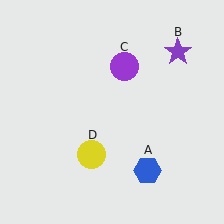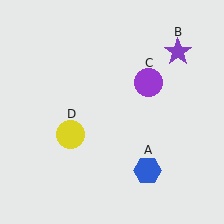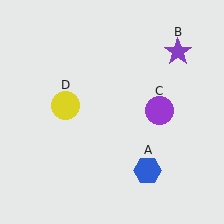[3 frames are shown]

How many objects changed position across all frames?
2 objects changed position: purple circle (object C), yellow circle (object D).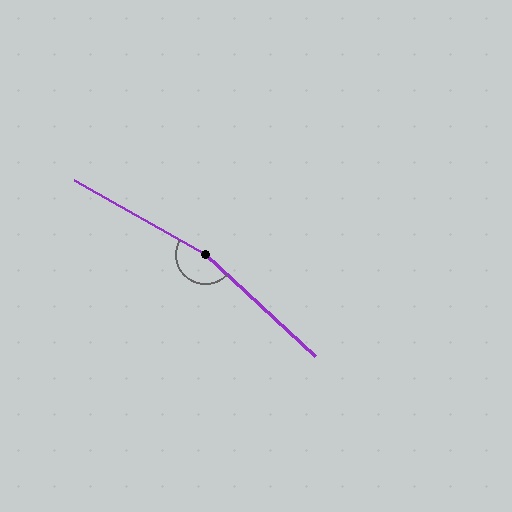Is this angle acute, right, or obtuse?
It is obtuse.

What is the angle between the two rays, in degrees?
Approximately 167 degrees.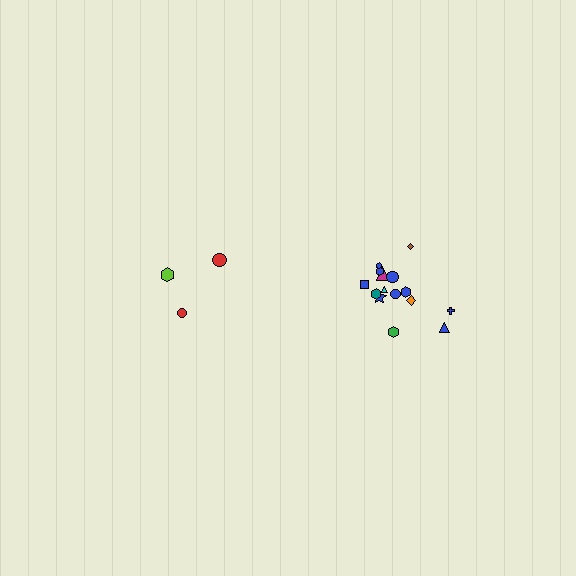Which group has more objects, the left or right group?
The right group.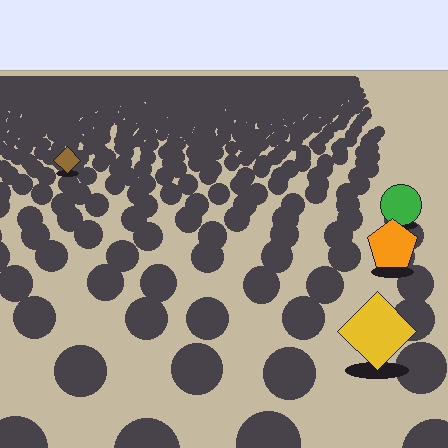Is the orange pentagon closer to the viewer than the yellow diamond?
No. The yellow diamond is closer — you can tell from the texture gradient: the ground texture is coarser near it.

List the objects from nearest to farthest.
From nearest to farthest: the yellow diamond, the orange pentagon, the green circle, the brown diamond.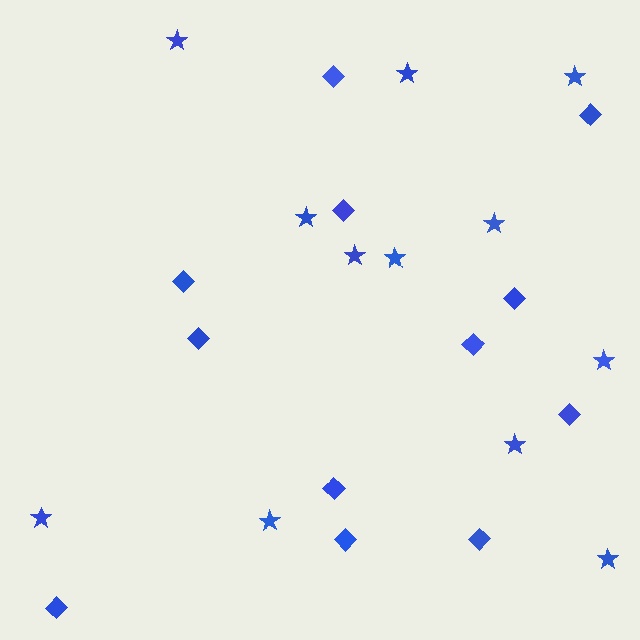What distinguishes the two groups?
There are 2 groups: one group of diamonds (12) and one group of stars (12).